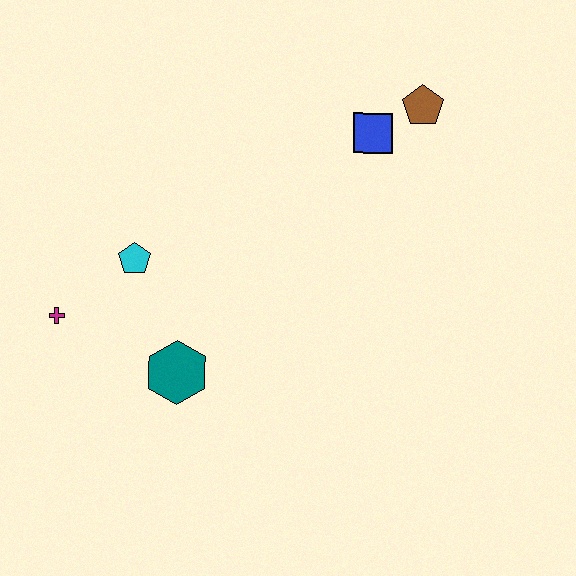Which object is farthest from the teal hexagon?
The brown pentagon is farthest from the teal hexagon.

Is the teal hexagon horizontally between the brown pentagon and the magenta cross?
Yes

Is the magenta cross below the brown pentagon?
Yes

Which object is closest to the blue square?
The brown pentagon is closest to the blue square.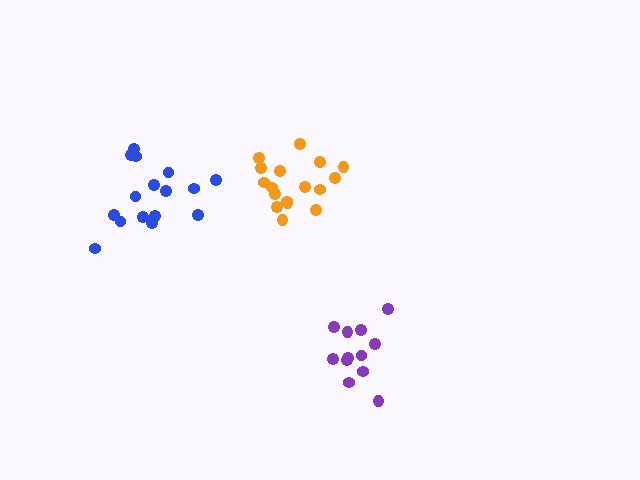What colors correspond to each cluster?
The clusters are colored: blue, purple, orange.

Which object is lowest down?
The purple cluster is bottommost.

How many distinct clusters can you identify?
There are 3 distinct clusters.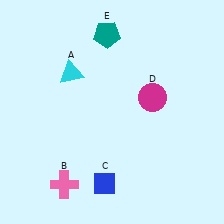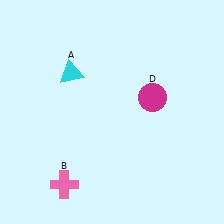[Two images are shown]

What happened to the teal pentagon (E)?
The teal pentagon (E) was removed in Image 2. It was in the top-left area of Image 1.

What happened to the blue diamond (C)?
The blue diamond (C) was removed in Image 2. It was in the bottom-left area of Image 1.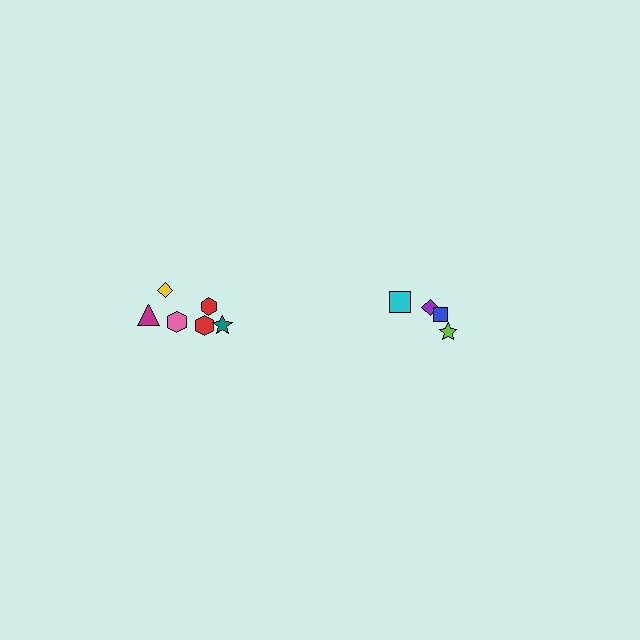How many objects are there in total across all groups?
There are 10 objects.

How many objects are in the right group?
There are 4 objects.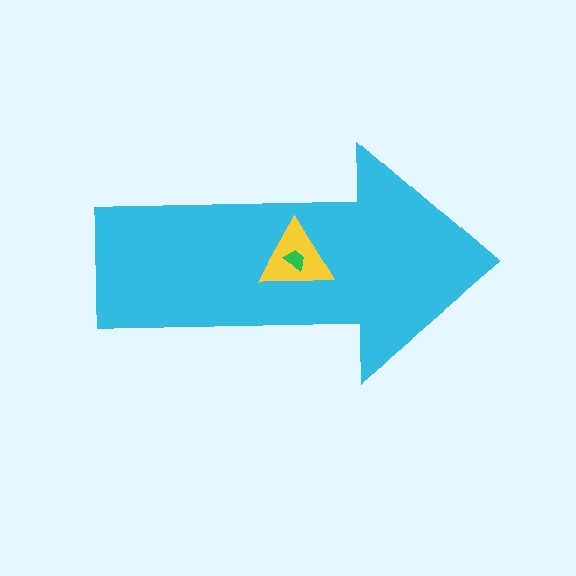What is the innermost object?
The green trapezoid.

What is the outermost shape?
The cyan arrow.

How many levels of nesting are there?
3.